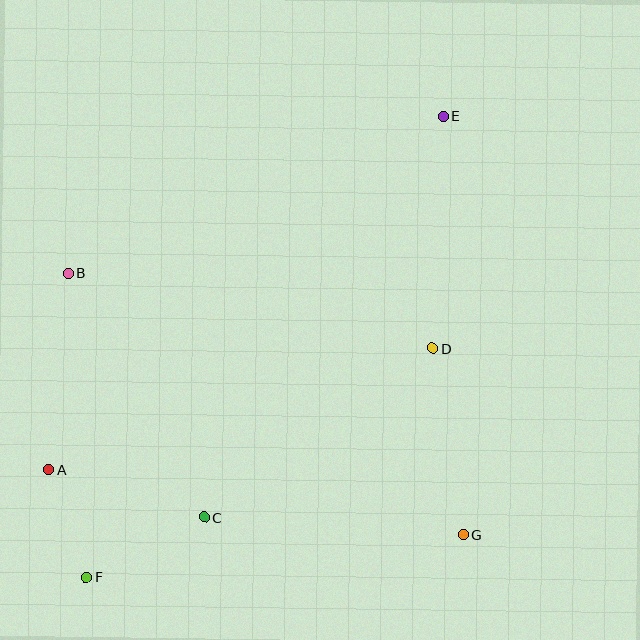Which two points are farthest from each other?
Points E and F are farthest from each other.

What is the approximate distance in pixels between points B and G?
The distance between B and G is approximately 474 pixels.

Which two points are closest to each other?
Points A and F are closest to each other.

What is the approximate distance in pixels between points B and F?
The distance between B and F is approximately 305 pixels.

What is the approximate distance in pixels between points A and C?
The distance between A and C is approximately 163 pixels.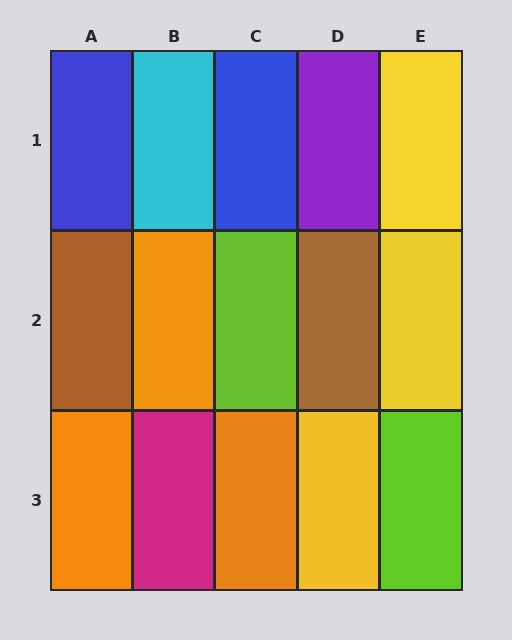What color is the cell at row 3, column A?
Orange.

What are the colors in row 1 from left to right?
Blue, cyan, blue, purple, yellow.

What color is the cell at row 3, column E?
Lime.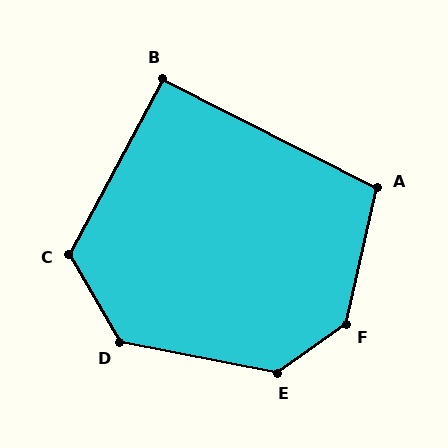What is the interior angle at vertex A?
Approximately 104 degrees (obtuse).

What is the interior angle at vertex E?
Approximately 134 degrees (obtuse).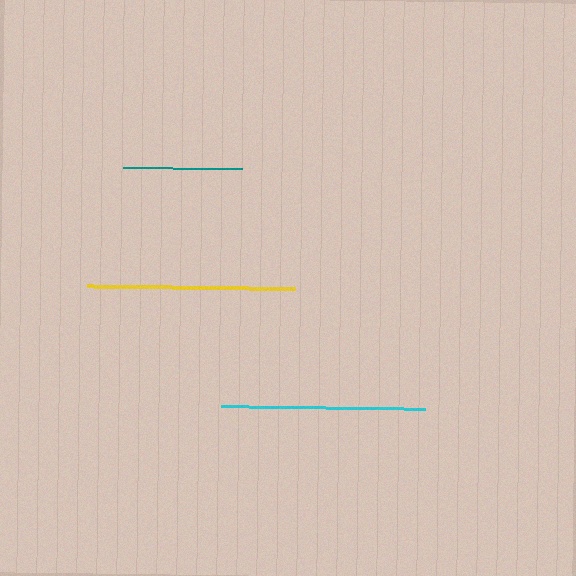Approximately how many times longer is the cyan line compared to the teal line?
The cyan line is approximately 1.7 times the length of the teal line.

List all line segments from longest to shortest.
From longest to shortest: yellow, cyan, teal.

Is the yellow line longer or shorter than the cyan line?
The yellow line is longer than the cyan line.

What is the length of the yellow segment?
The yellow segment is approximately 208 pixels long.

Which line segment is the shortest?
The teal line is the shortest at approximately 120 pixels.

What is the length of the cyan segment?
The cyan segment is approximately 204 pixels long.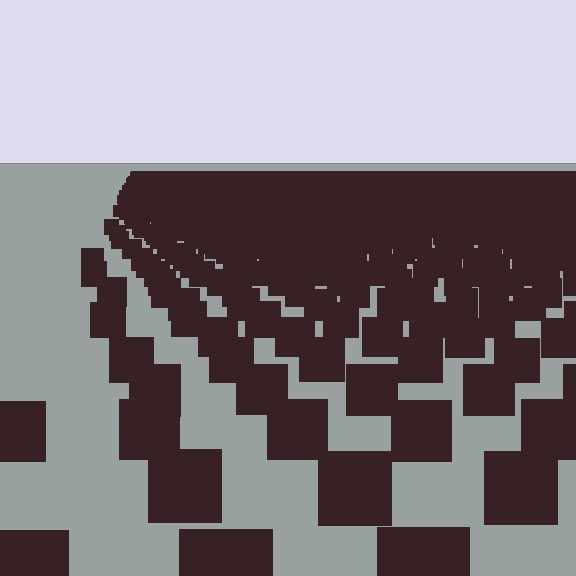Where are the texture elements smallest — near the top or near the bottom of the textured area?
Near the top.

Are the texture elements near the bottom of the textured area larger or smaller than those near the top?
Larger. Near the bottom, elements are closer to the viewer and appear at a bigger on-screen size.